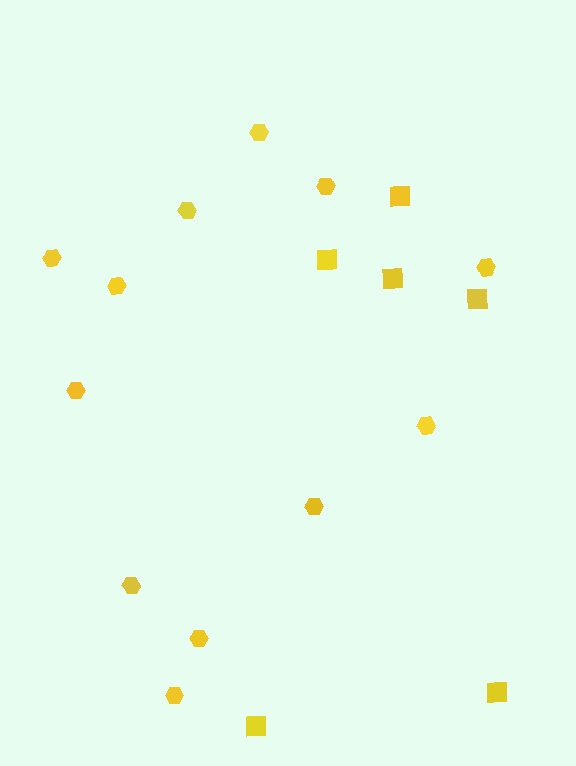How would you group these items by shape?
There are 2 groups: one group of squares (6) and one group of hexagons (12).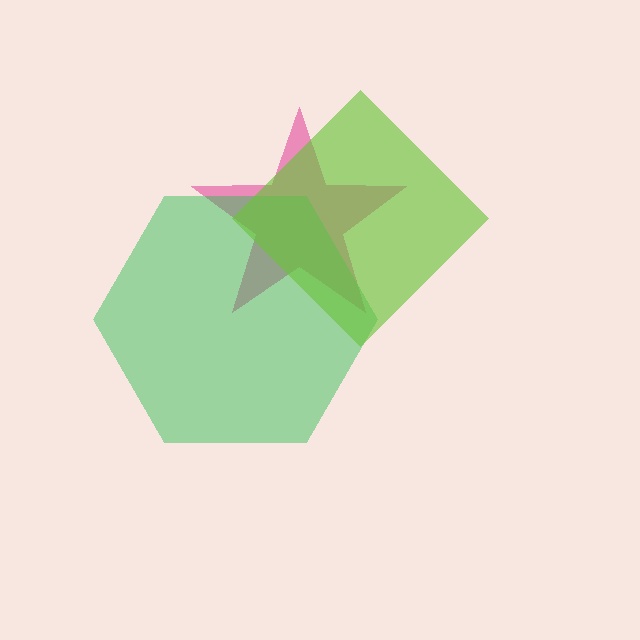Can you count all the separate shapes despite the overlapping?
Yes, there are 3 separate shapes.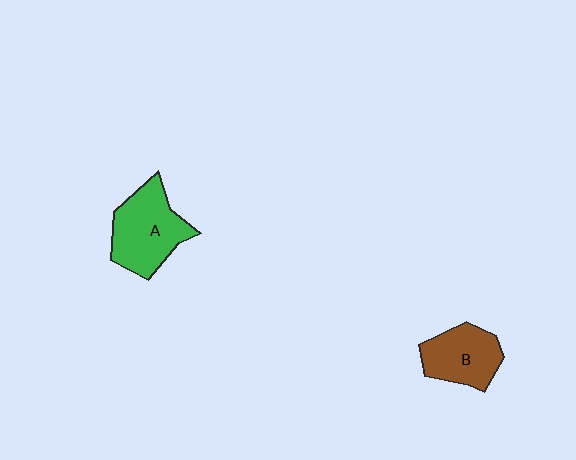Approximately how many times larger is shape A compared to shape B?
Approximately 1.3 times.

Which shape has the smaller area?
Shape B (brown).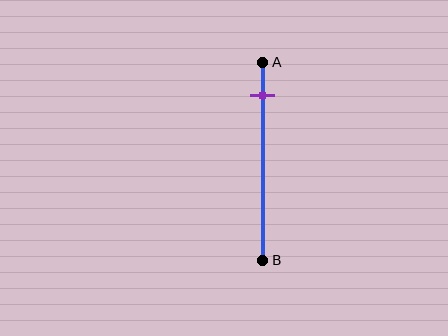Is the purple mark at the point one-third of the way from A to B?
No, the mark is at about 15% from A, not at the 33% one-third point.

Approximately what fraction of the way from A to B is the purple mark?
The purple mark is approximately 15% of the way from A to B.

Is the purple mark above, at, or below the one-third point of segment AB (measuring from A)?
The purple mark is above the one-third point of segment AB.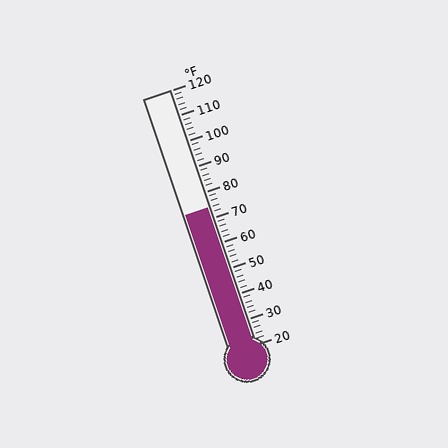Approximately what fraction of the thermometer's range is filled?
The thermometer is filled to approximately 55% of its range.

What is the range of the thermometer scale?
The thermometer scale ranges from 20°F to 120°F.